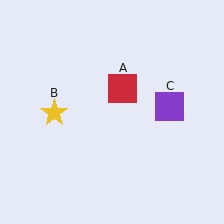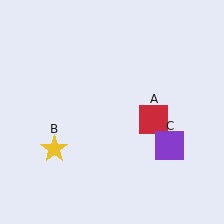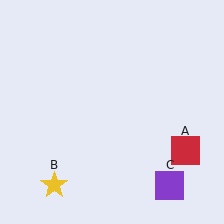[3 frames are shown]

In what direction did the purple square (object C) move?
The purple square (object C) moved down.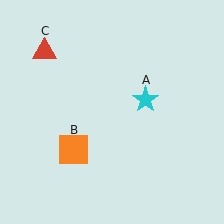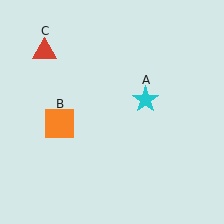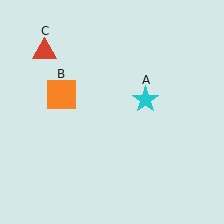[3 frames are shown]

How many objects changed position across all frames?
1 object changed position: orange square (object B).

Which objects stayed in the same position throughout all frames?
Cyan star (object A) and red triangle (object C) remained stationary.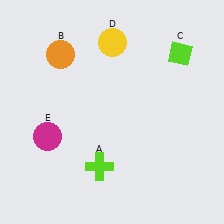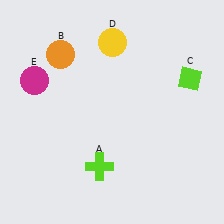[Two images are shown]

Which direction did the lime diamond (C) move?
The lime diamond (C) moved down.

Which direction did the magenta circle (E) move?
The magenta circle (E) moved up.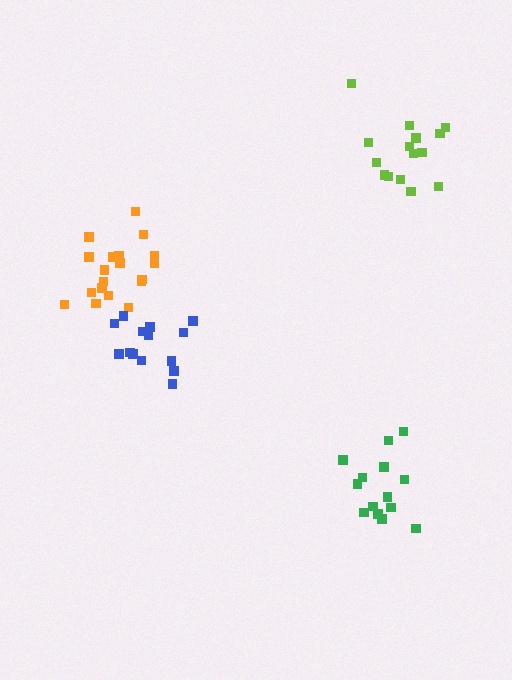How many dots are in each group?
Group 1: 15 dots, Group 2: 19 dots, Group 3: 15 dots, Group 4: 14 dots (63 total).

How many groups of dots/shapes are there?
There are 4 groups.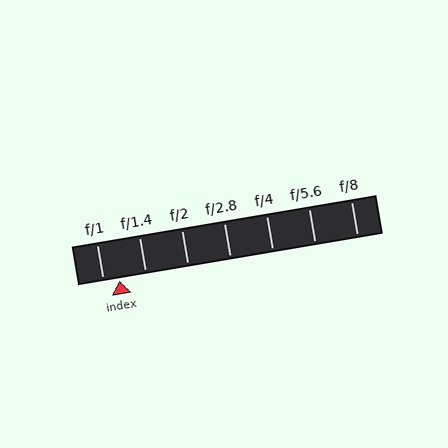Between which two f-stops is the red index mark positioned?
The index mark is between f/1 and f/1.4.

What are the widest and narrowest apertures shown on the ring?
The widest aperture shown is f/1 and the narrowest is f/8.